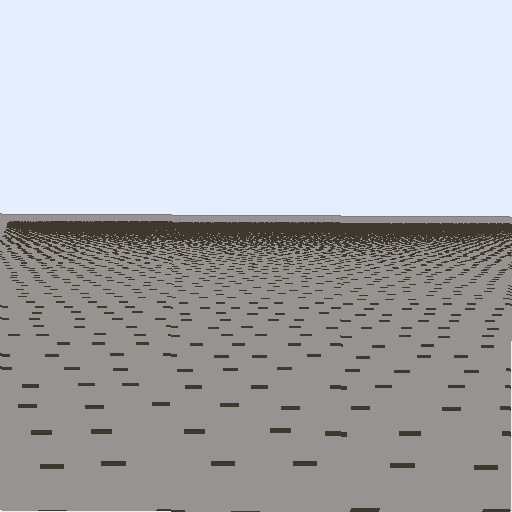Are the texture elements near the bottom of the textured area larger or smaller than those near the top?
Larger. Near the bottom, elements are closer to the viewer and appear at a bigger on-screen size.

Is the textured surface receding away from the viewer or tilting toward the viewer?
The surface is receding away from the viewer. Texture elements get smaller and denser toward the top.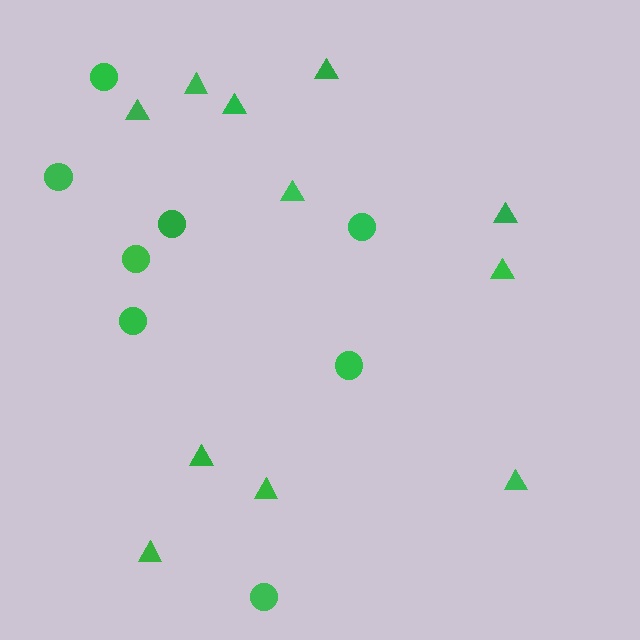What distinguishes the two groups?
There are 2 groups: one group of triangles (11) and one group of circles (8).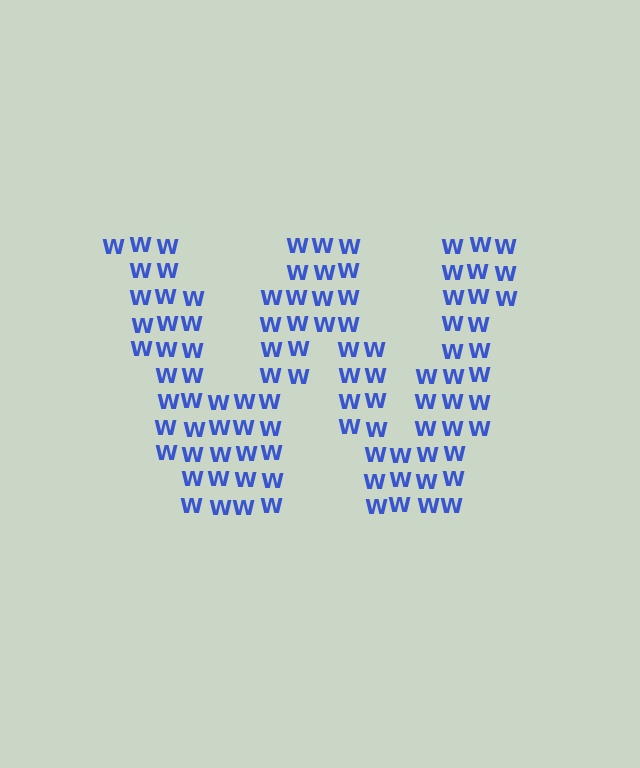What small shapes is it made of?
It is made of small letter W's.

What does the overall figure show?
The overall figure shows the letter W.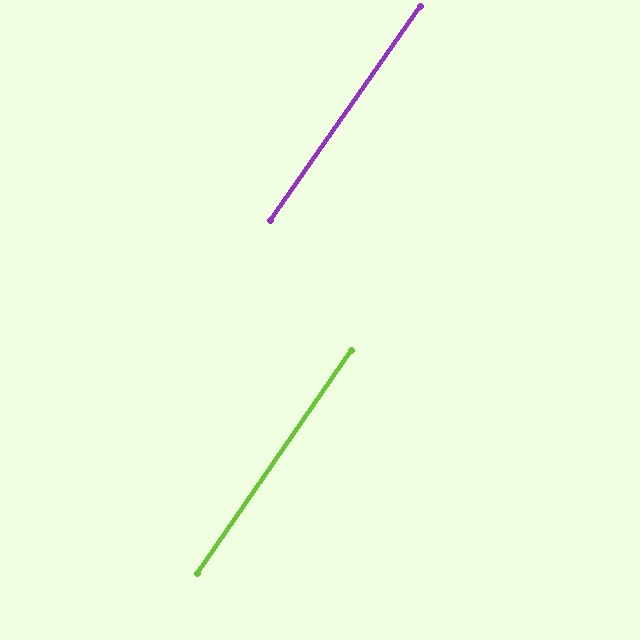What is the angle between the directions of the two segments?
Approximately 0 degrees.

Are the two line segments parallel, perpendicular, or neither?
Parallel — their directions differ by only 0.2°.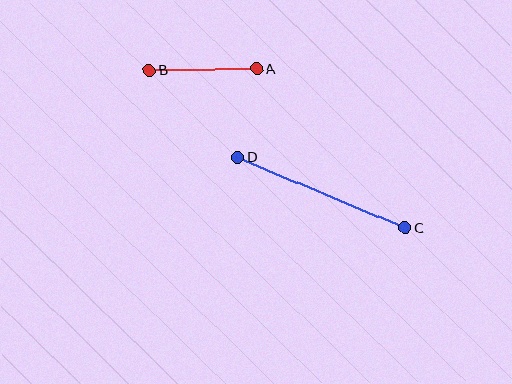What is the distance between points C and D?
The distance is approximately 182 pixels.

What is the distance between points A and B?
The distance is approximately 108 pixels.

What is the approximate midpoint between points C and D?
The midpoint is at approximately (321, 193) pixels.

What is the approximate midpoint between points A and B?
The midpoint is at approximately (203, 70) pixels.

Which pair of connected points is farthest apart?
Points C and D are farthest apart.